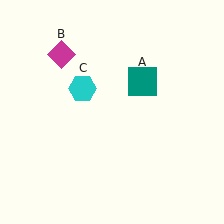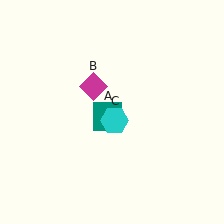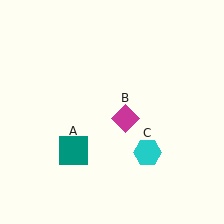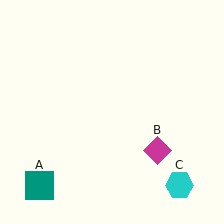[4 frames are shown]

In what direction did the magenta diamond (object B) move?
The magenta diamond (object B) moved down and to the right.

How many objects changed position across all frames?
3 objects changed position: teal square (object A), magenta diamond (object B), cyan hexagon (object C).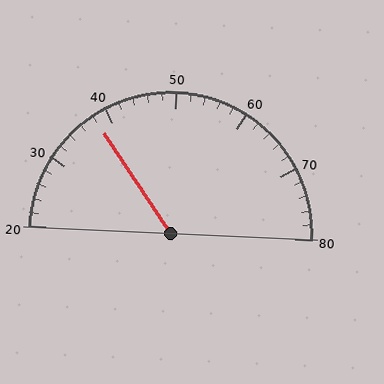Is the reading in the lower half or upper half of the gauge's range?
The reading is in the lower half of the range (20 to 80).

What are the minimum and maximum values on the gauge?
The gauge ranges from 20 to 80.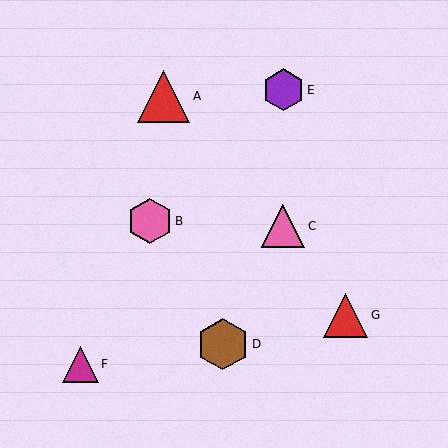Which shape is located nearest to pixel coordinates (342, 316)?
The red triangle (labeled G) at (345, 316) is nearest to that location.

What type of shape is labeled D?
Shape D is a brown hexagon.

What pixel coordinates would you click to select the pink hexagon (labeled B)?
Click at (150, 221) to select the pink hexagon B.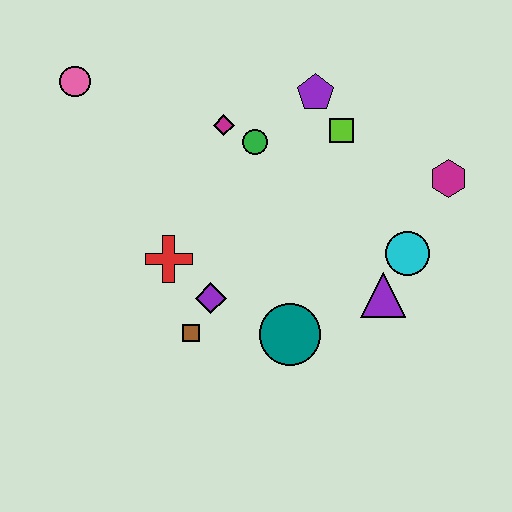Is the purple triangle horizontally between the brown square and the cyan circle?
Yes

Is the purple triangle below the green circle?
Yes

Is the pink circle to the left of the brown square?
Yes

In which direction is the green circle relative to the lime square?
The green circle is to the left of the lime square.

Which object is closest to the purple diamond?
The brown square is closest to the purple diamond.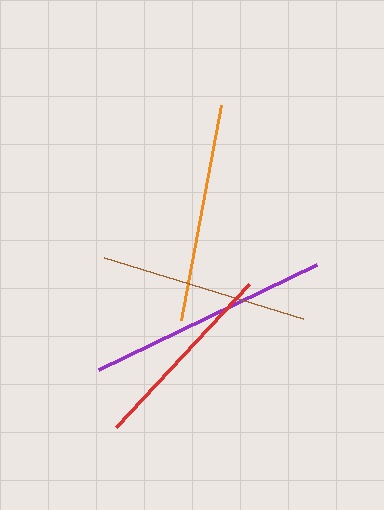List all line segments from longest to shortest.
From longest to shortest: purple, orange, brown, red.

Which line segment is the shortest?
The red line is the shortest at approximately 195 pixels.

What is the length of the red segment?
The red segment is approximately 195 pixels long.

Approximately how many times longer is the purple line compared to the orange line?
The purple line is approximately 1.1 times the length of the orange line.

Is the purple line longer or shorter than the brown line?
The purple line is longer than the brown line.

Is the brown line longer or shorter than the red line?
The brown line is longer than the red line.